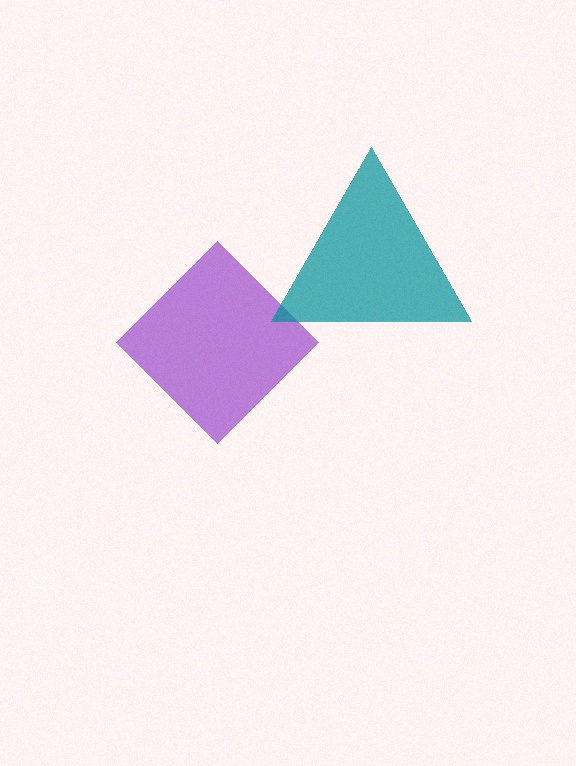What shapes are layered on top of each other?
The layered shapes are: a purple diamond, a teal triangle.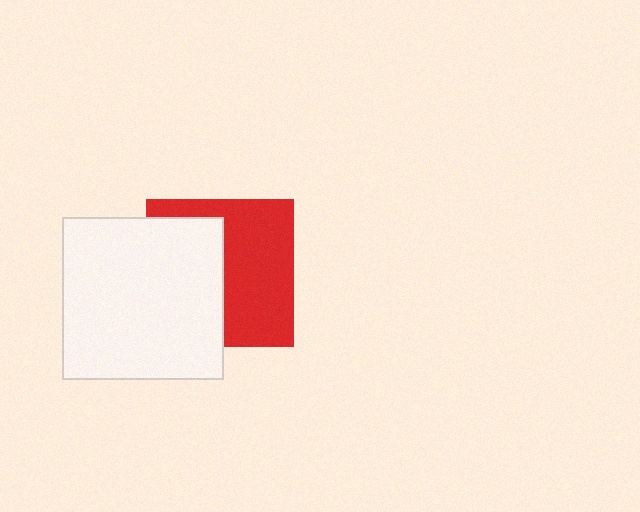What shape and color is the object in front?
The object in front is a white square.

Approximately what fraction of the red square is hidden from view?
Roughly 46% of the red square is hidden behind the white square.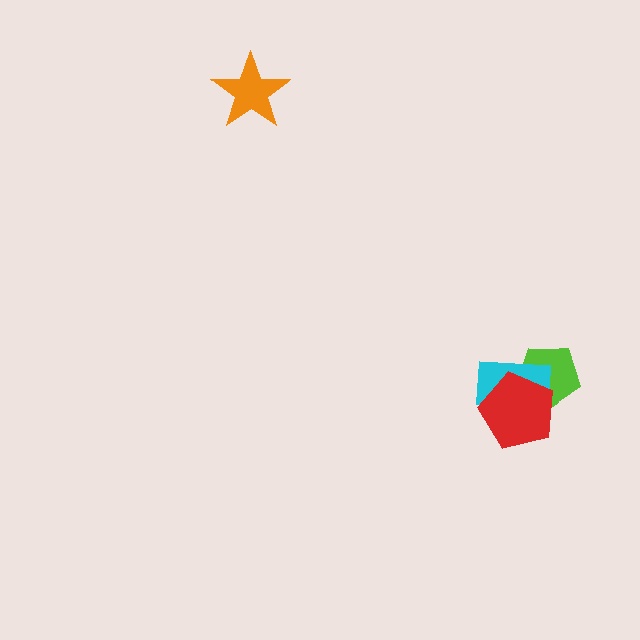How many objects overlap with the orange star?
0 objects overlap with the orange star.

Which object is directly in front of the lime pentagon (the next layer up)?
The cyan rectangle is directly in front of the lime pentagon.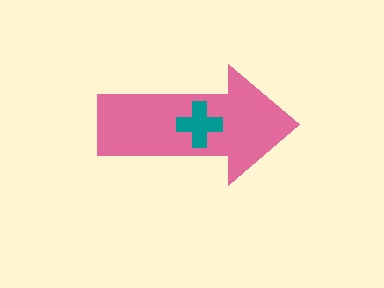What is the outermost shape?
The pink arrow.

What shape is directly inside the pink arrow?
The teal cross.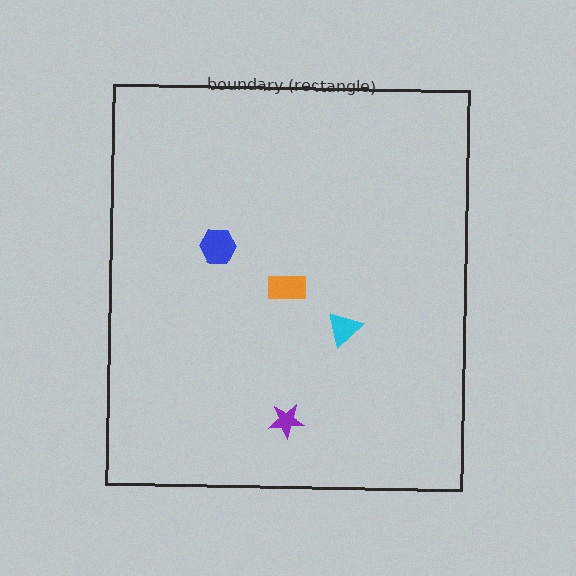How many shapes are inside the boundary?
4 inside, 0 outside.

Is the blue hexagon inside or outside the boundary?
Inside.